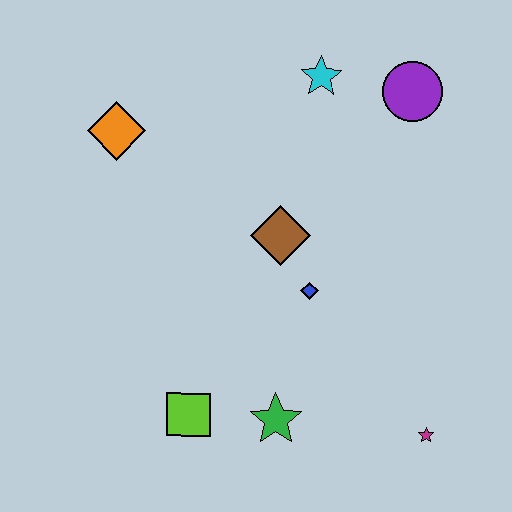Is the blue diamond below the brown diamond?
Yes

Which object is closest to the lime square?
The green star is closest to the lime square.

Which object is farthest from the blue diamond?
The orange diamond is farthest from the blue diamond.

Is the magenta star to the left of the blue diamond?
No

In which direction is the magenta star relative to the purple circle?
The magenta star is below the purple circle.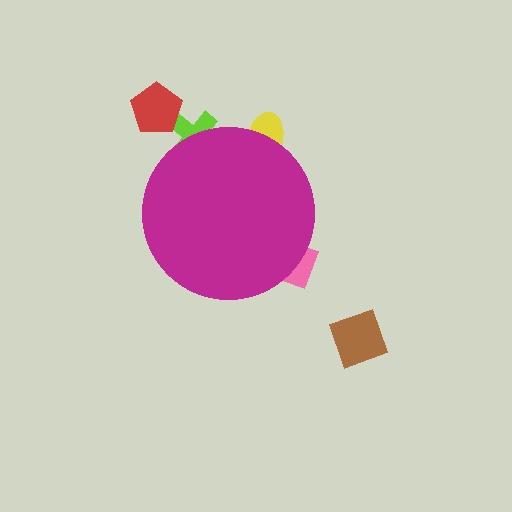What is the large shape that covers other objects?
A magenta circle.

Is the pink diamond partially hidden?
Yes, the pink diamond is partially hidden behind the magenta circle.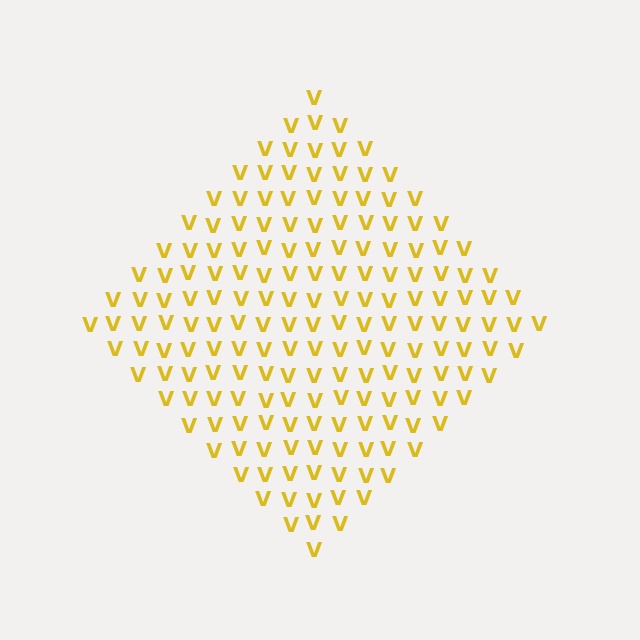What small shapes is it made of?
It is made of small letter V's.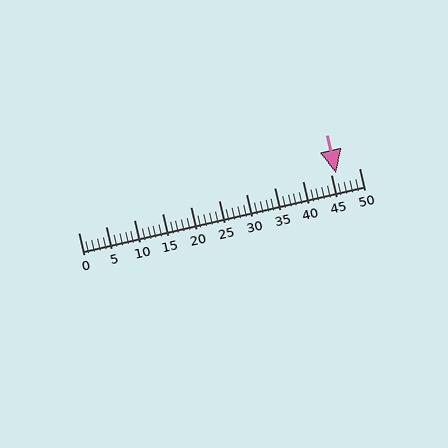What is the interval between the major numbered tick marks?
The major tick marks are spaced 5 units apart.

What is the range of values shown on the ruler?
The ruler shows values from 0 to 50.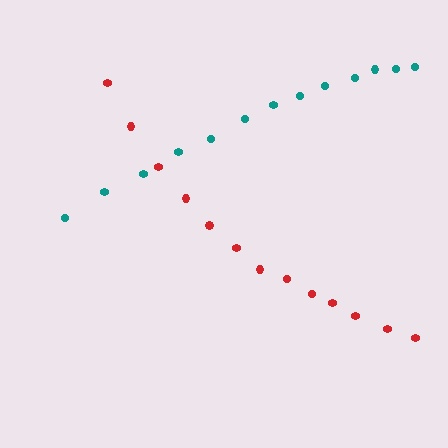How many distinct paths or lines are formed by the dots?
There are 2 distinct paths.